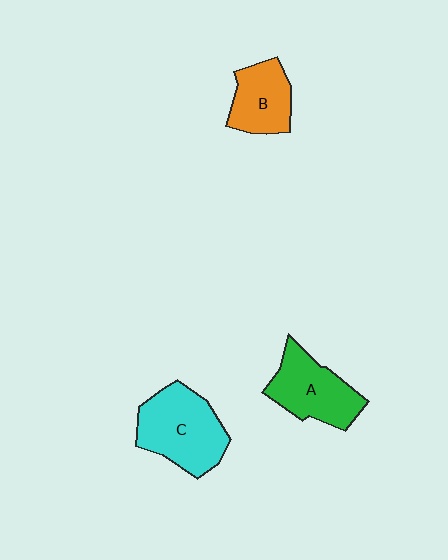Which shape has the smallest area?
Shape B (orange).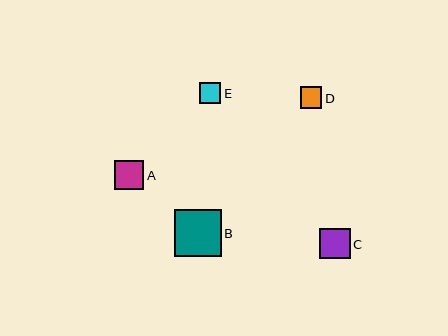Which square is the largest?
Square B is the largest with a size of approximately 47 pixels.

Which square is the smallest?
Square E is the smallest with a size of approximately 21 pixels.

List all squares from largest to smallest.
From largest to smallest: B, C, A, D, E.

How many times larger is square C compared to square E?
Square C is approximately 1.4 times the size of square E.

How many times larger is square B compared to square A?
Square B is approximately 1.6 times the size of square A.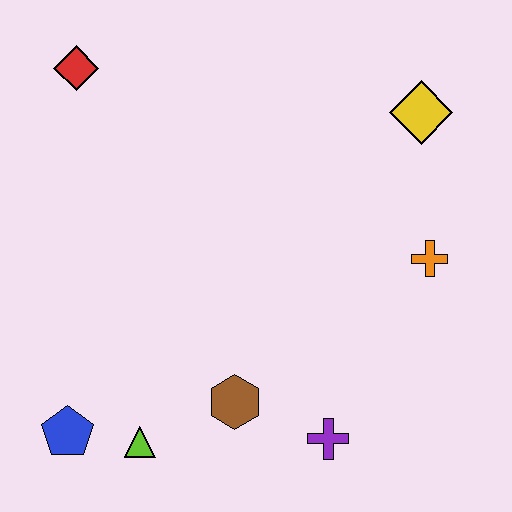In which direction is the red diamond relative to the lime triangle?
The red diamond is above the lime triangle.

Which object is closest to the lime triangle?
The blue pentagon is closest to the lime triangle.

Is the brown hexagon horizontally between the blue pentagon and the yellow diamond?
Yes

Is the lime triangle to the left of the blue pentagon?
No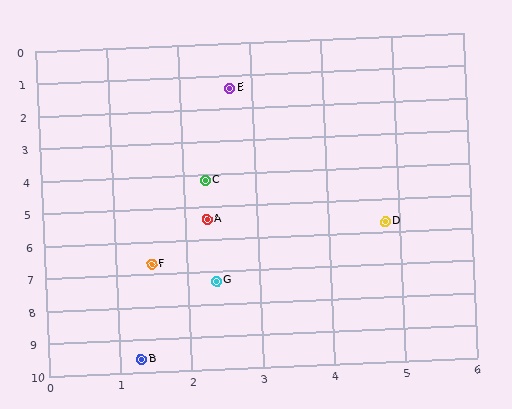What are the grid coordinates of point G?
Point G is at approximately (2.4, 7.3).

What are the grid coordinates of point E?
Point E is at approximately (2.7, 1.4).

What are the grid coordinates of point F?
Point F is at approximately (1.5, 6.7).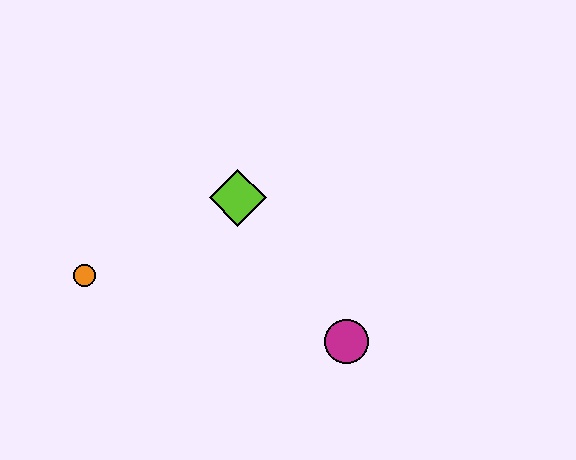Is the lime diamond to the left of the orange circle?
No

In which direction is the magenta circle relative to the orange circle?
The magenta circle is to the right of the orange circle.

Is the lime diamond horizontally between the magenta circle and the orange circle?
Yes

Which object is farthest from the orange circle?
The magenta circle is farthest from the orange circle.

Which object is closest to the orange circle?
The lime diamond is closest to the orange circle.